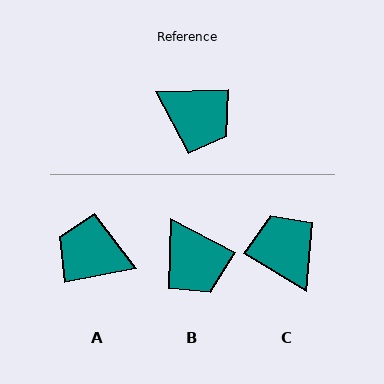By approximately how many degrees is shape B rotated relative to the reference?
Approximately 29 degrees clockwise.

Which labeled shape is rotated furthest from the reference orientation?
A, about 171 degrees away.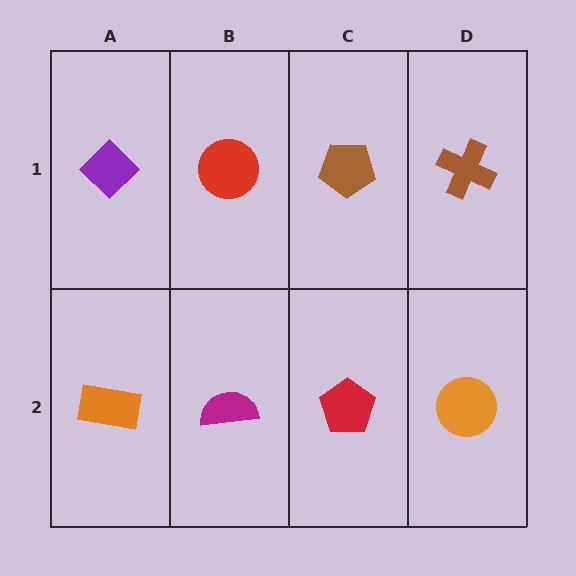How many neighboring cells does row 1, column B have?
3.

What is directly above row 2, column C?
A brown pentagon.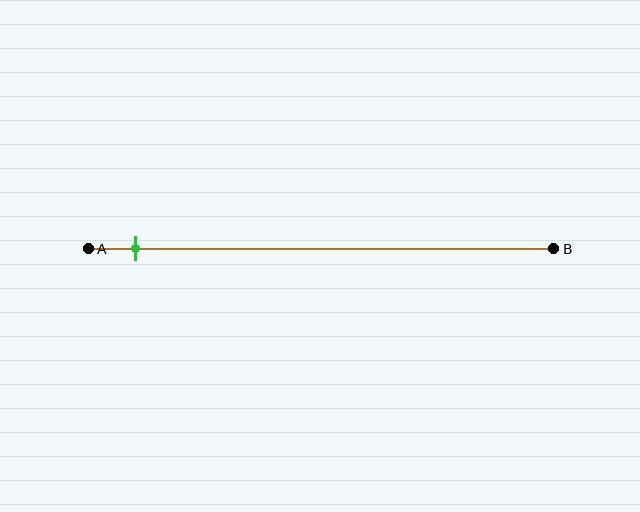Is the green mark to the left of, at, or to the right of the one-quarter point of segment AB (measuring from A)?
The green mark is to the left of the one-quarter point of segment AB.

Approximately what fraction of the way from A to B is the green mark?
The green mark is approximately 10% of the way from A to B.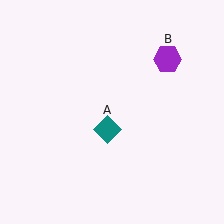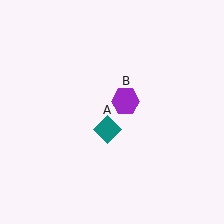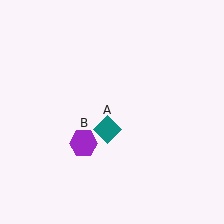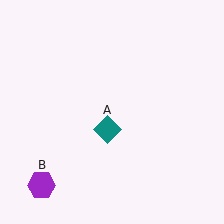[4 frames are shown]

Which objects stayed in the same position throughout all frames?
Teal diamond (object A) remained stationary.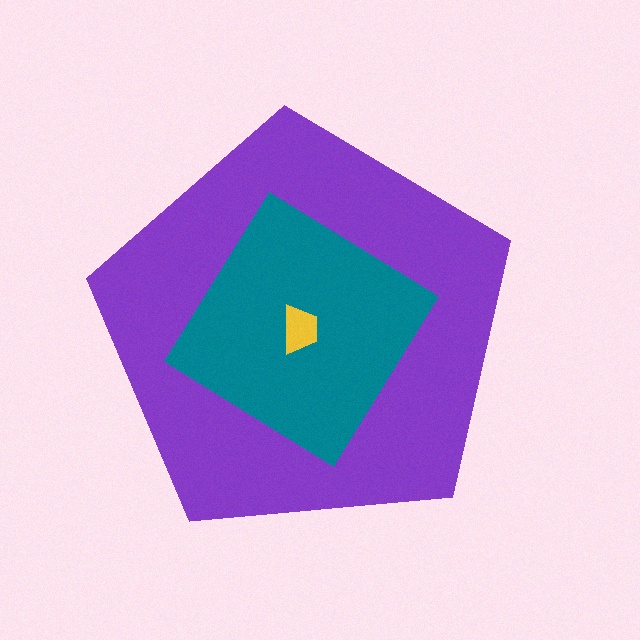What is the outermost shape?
The purple pentagon.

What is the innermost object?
The yellow trapezoid.